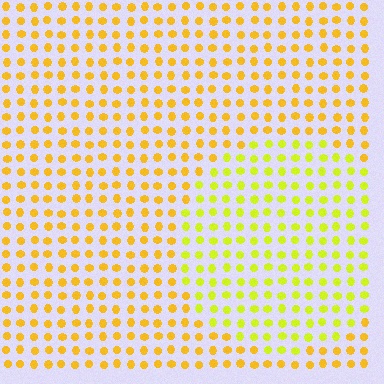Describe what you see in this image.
The image is filled with small yellow elements in a uniform arrangement. A circle-shaped region is visible where the elements are tinted to a slightly different hue, forming a subtle color boundary.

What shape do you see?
I see a circle.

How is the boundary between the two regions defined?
The boundary is defined purely by a slight shift in hue (about 27 degrees). Spacing, size, and orientation are identical on both sides.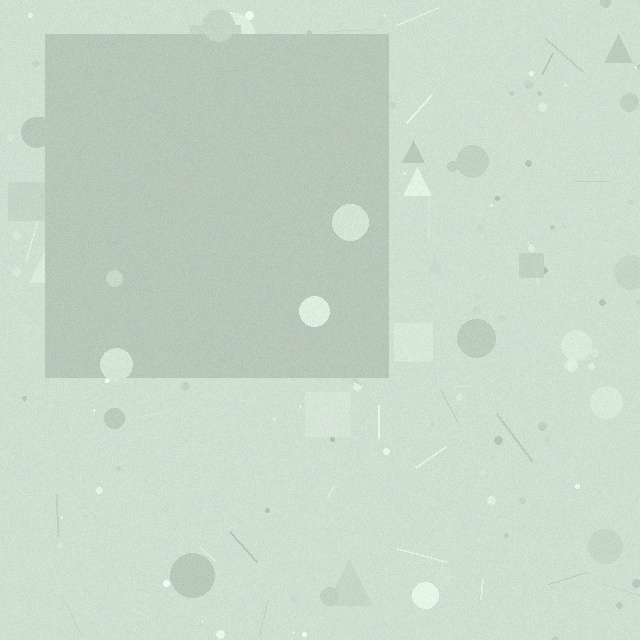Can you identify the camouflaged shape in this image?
The camouflaged shape is a square.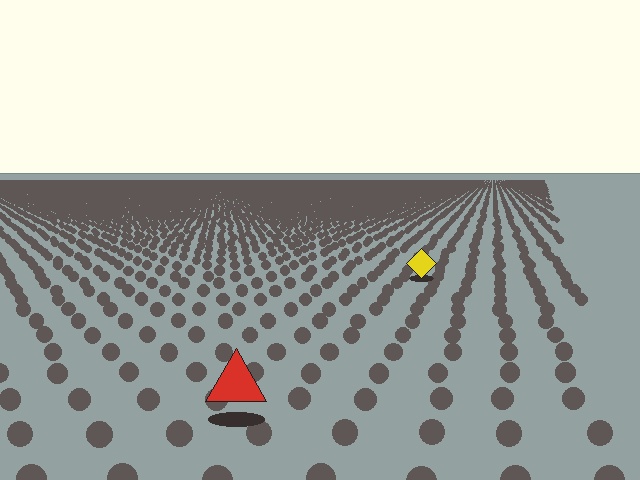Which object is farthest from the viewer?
The yellow diamond is farthest from the viewer. It appears smaller and the ground texture around it is denser.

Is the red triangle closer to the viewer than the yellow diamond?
Yes. The red triangle is closer — you can tell from the texture gradient: the ground texture is coarser near it.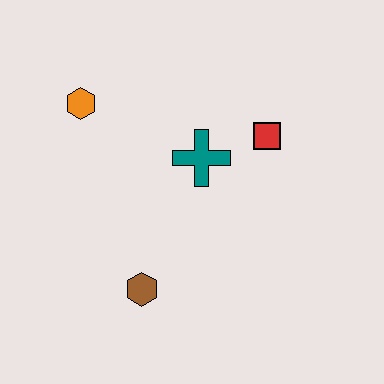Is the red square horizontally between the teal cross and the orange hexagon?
No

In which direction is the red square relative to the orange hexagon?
The red square is to the right of the orange hexagon.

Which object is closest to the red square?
The teal cross is closest to the red square.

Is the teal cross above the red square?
No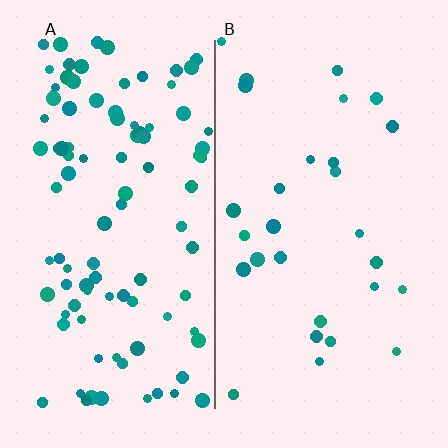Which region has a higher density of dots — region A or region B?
A (the left).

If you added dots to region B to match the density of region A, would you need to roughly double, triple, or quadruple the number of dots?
Approximately triple.